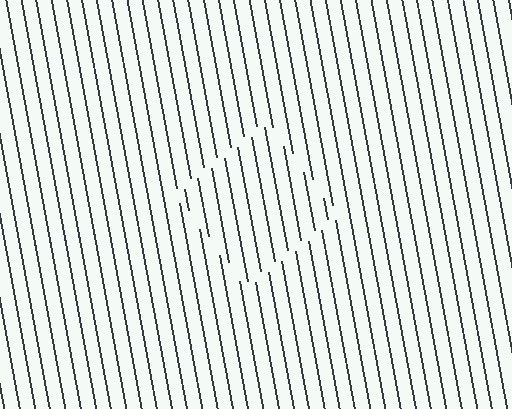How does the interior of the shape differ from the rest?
The interior of the shape contains the same grating, shifted by half a period — the contour is defined by the phase discontinuity where line-ends from the inner and outer gratings abut.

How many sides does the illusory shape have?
4 sides — the line-ends trace a square.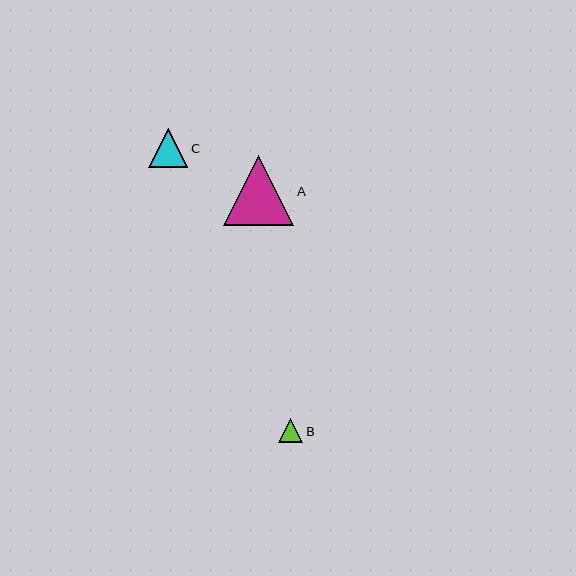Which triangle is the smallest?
Triangle B is the smallest with a size of approximately 24 pixels.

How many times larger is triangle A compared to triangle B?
Triangle A is approximately 2.9 times the size of triangle B.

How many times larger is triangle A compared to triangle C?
Triangle A is approximately 1.8 times the size of triangle C.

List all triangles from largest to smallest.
From largest to smallest: A, C, B.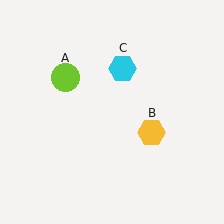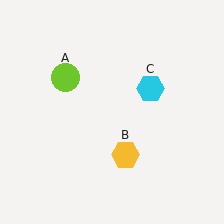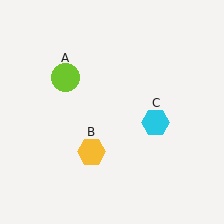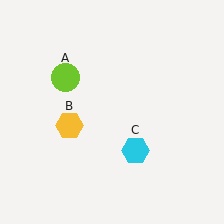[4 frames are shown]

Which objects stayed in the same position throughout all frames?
Lime circle (object A) remained stationary.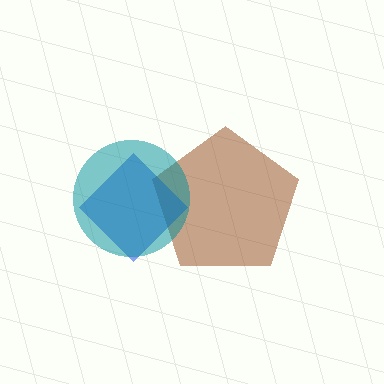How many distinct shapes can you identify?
There are 3 distinct shapes: a brown pentagon, a blue diamond, a teal circle.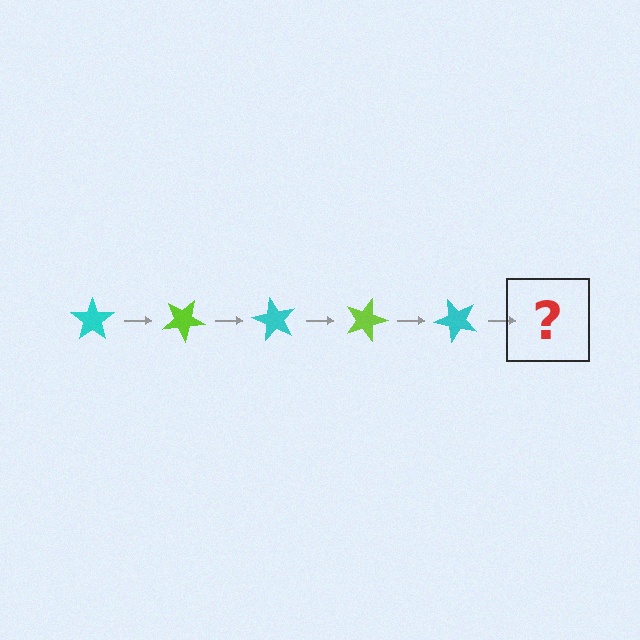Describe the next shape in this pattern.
It should be a lime star, rotated 150 degrees from the start.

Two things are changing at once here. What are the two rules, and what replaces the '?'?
The two rules are that it rotates 30 degrees each step and the color cycles through cyan and lime. The '?' should be a lime star, rotated 150 degrees from the start.